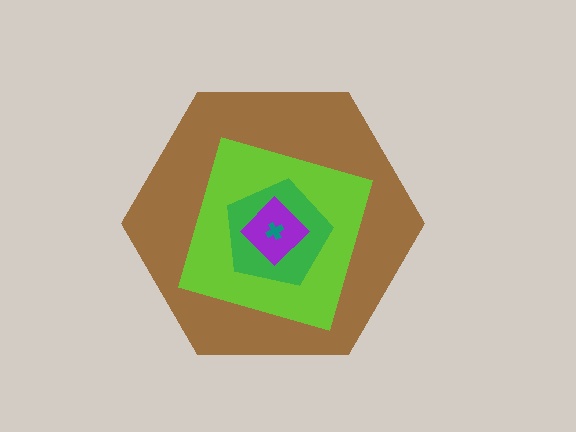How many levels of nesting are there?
5.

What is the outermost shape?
The brown hexagon.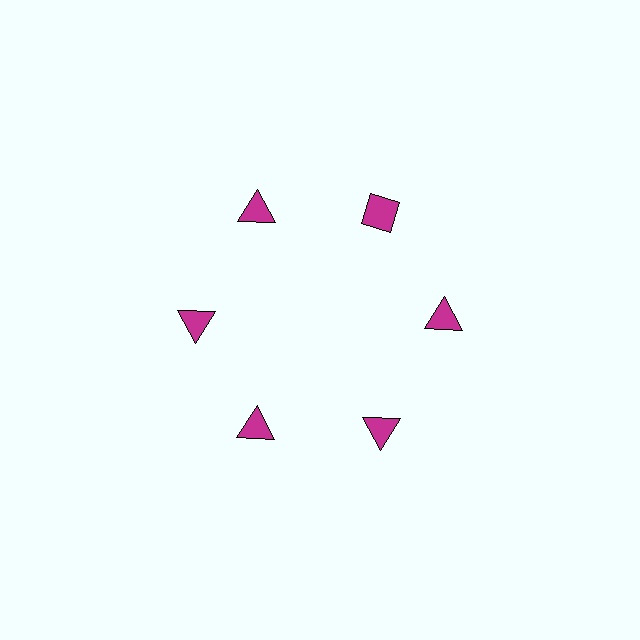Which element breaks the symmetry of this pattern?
The magenta diamond at roughly the 1 o'clock position breaks the symmetry. All other shapes are magenta triangles.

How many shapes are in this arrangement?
There are 6 shapes arranged in a ring pattern.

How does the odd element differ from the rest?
It has a different shape: diamond instead of triangle.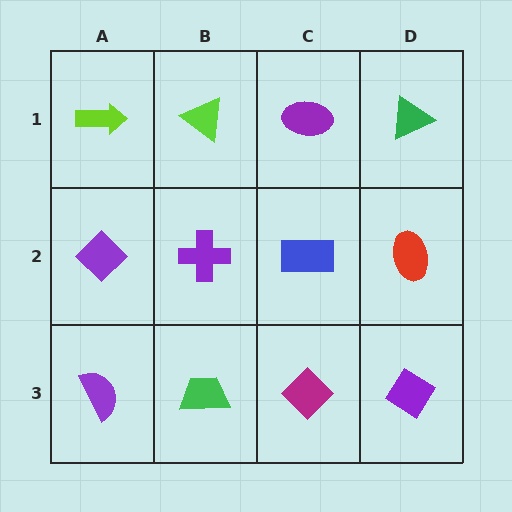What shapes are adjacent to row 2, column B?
A lime triangle (row 1, column B), a green trapezoid (row 3, column B), a purple diamond (row 2, column A), a blue rectangle (row 2, column C).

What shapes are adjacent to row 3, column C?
A blue rectangle (row 2, column C), a green trapezoid (row 3, column B), a purple diamond (row 3, column D).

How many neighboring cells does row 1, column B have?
3.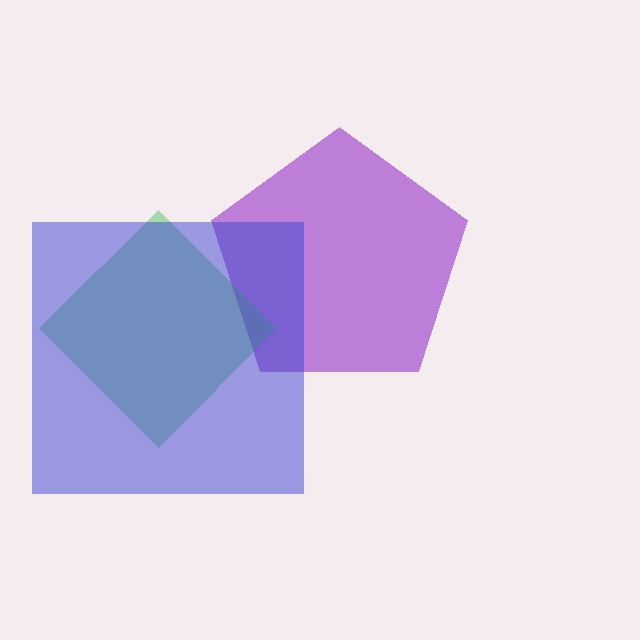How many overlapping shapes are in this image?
There are 3 overlapping shapes in the image.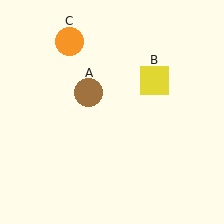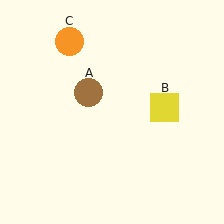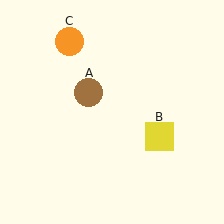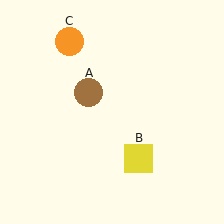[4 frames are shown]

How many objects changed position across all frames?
1 object changed position: yellow square (object B).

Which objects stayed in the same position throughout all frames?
Brown circle (object A) and orange circle (object C) remained stationary.